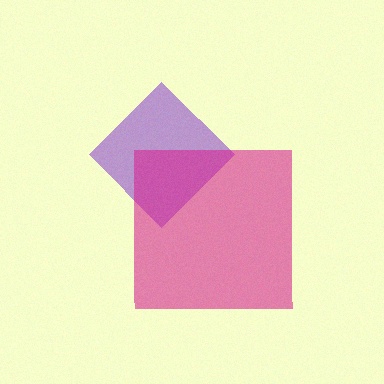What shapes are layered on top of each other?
The layered shapes are: a purple diamond, a magenta square.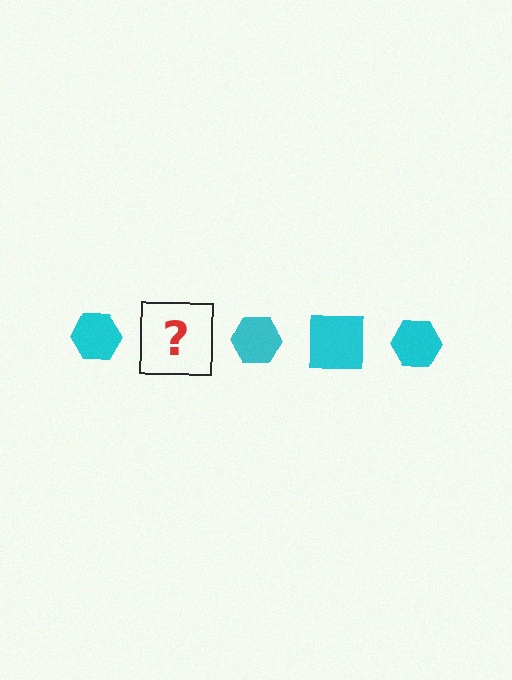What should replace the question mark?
The question mark should be replaced with a cyan square.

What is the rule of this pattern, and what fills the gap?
The rule is that the pattern cycles through hexagon, square shapes in cyan. The gap should be filled with a cyan square.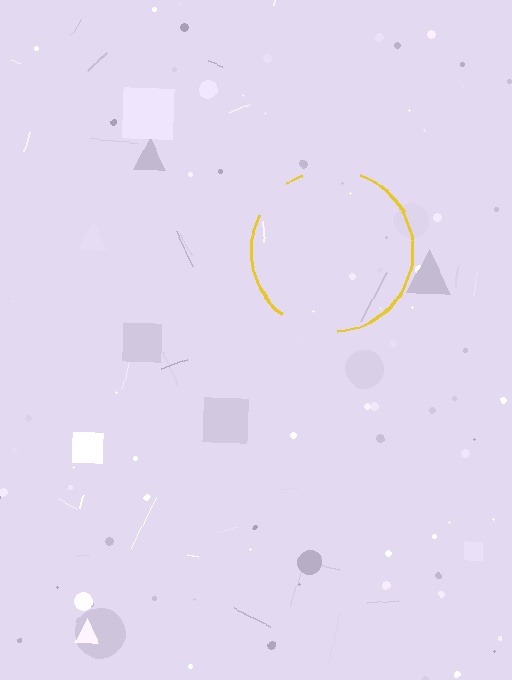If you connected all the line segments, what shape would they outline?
They would outline a circle.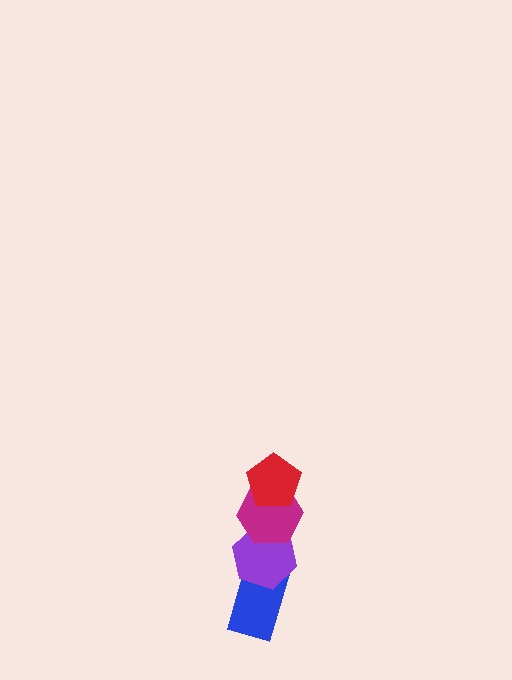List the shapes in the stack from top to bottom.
From top to bottom: the red pentagon, the magenta hexagon, the purple hexagon, the blue rectangle.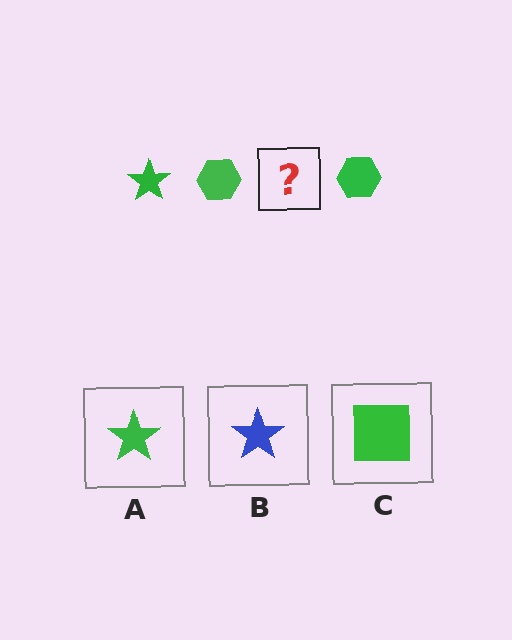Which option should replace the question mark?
Option A.